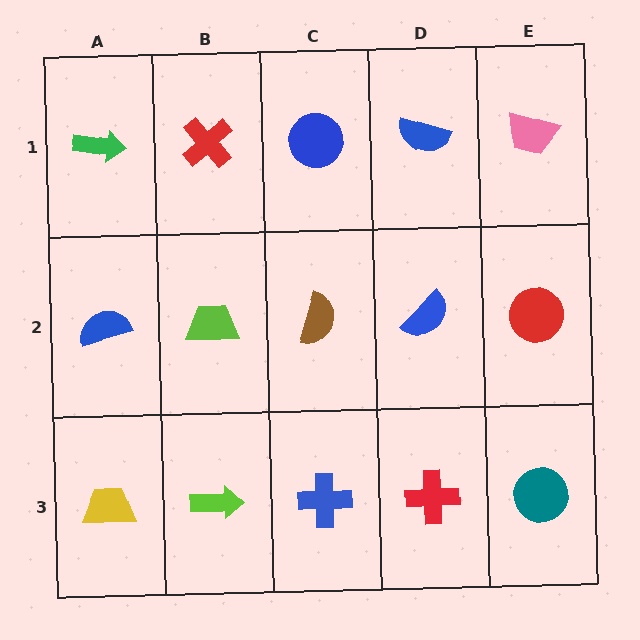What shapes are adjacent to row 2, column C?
A blue circle (row 1, column C), a blue cross (row 3, column C), a lime trapezoid (row 2, column B), a blue semicircle (row 2, column D).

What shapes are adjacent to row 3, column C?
A brown semicircle (row 2, column C), a lime arrow (row 3, column B), a red cross (row 3, column D).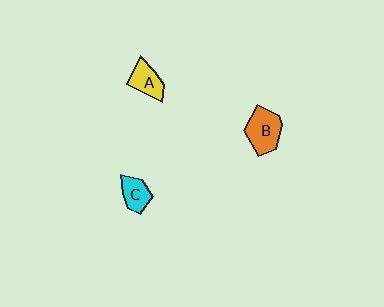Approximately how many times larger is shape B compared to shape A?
Approximately 1.4 times.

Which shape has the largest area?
Shape B (orange).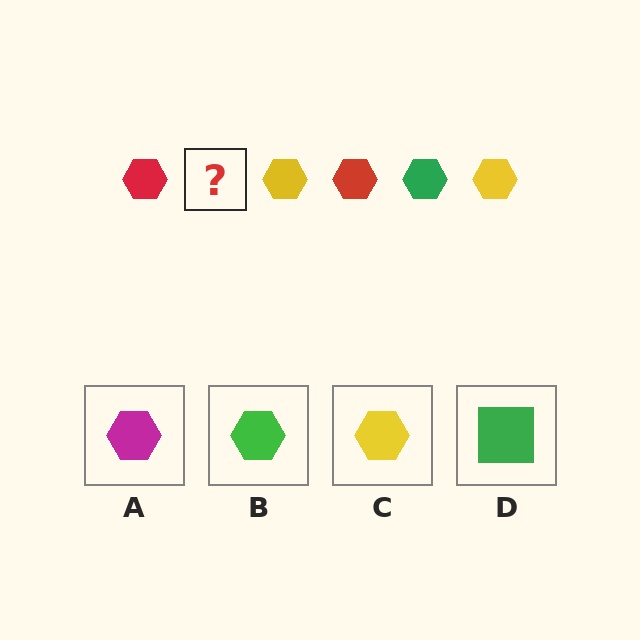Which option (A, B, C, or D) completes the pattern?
B.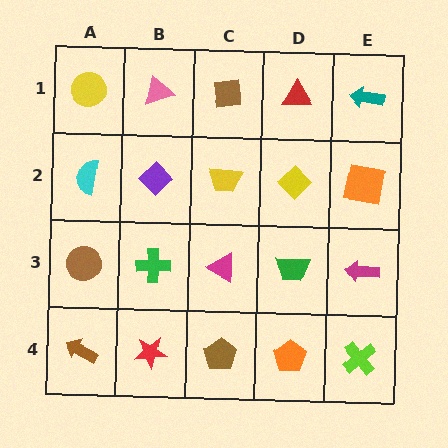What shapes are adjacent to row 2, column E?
A teal arrow (row 1, column E), a magenta arrow (row 3, column E), a yellow diamond (row 2, column D).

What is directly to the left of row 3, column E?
A green trapezoid.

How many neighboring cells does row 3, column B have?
4.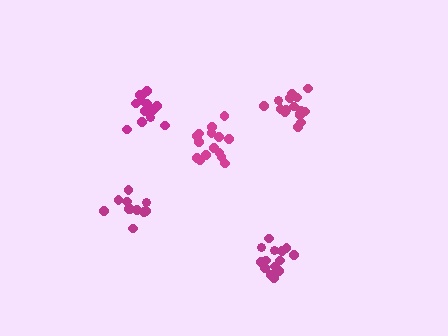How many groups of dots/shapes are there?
There are 5 groups.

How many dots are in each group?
Group 1: 15 dots, Group 2: 15 dots, Group 3: 11 dots, Group 4: 16 dots, Group 5: 14 dots (71 total).